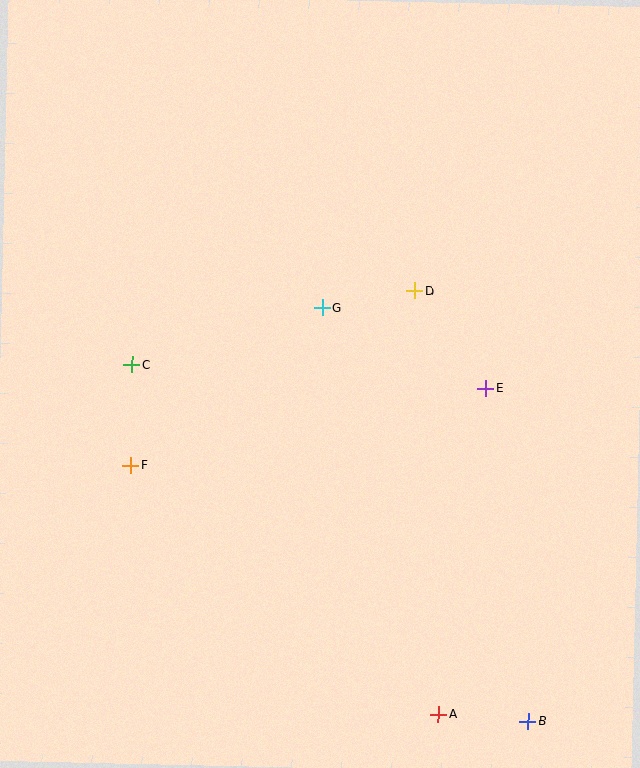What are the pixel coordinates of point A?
Point A is at (439, 714).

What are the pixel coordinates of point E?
Point E is at (486, 388).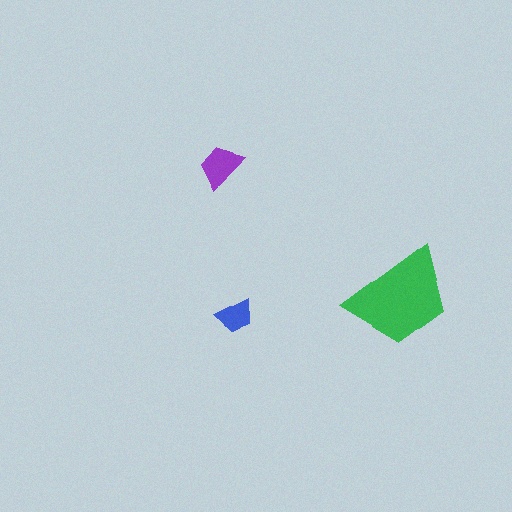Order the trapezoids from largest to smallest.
the green one, the purple one, the blue one.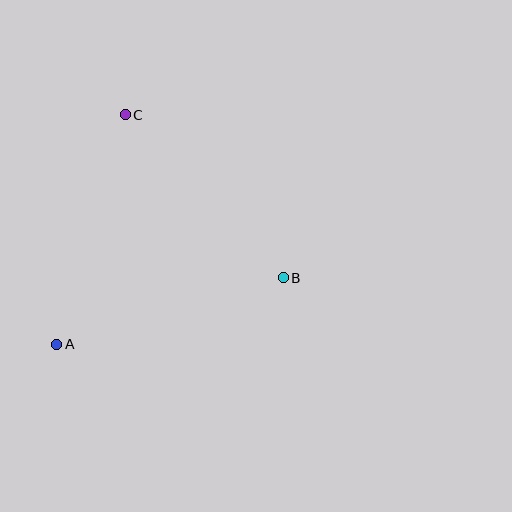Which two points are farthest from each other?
Points A and C are farthest from each other.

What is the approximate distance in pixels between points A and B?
The distance between A and B is approximately 236 pixels.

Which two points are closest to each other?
Points B and C are closest to each other.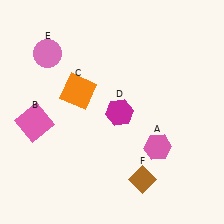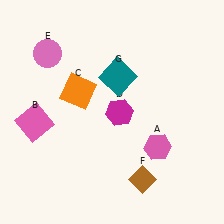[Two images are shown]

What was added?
A teal square (G) was added in Image 2.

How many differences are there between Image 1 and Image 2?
There is 1 difference between the two images.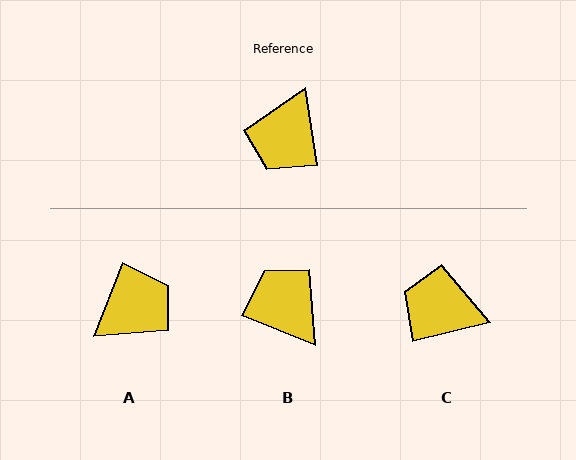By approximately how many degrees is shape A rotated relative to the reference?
Approximately 149 degrees counter-clockwise.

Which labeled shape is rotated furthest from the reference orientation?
A, about 149 degrees away.